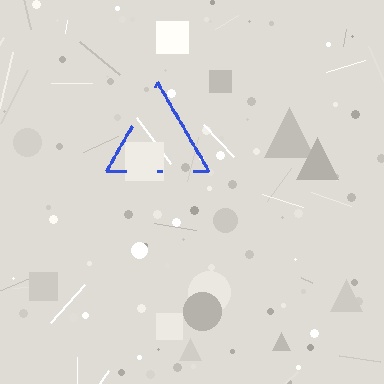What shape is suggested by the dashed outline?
The dashed outline suggests a triangle.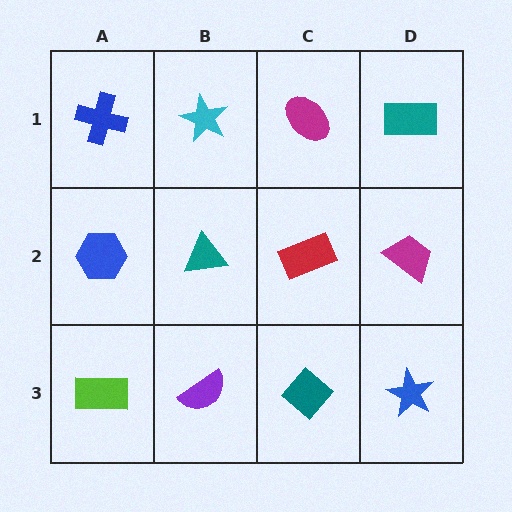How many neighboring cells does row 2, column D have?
3.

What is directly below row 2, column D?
A blue star.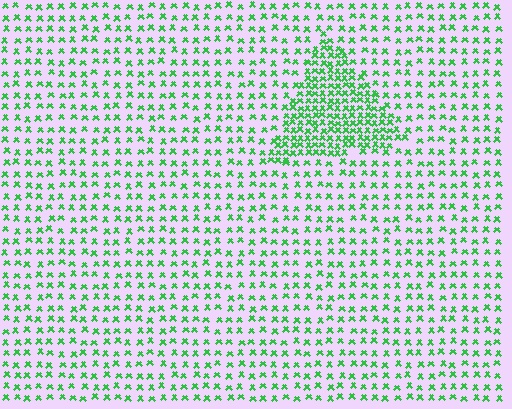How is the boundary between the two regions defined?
The boundary is defined by a change in element density (approximately 2.3x ratio). All elements are the same color, size, and shape.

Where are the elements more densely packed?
The elements are more densely packed inside the triangle boundary.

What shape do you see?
I see a triangle.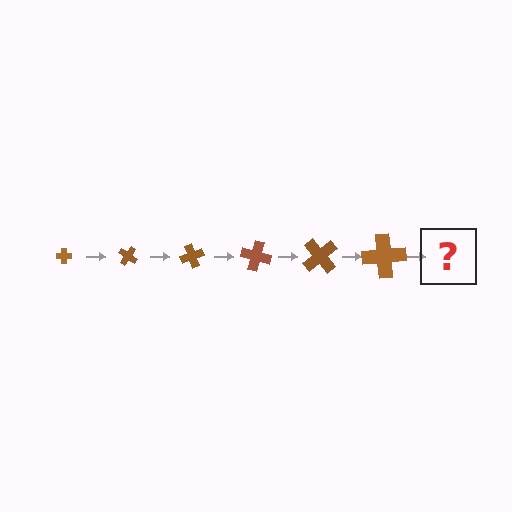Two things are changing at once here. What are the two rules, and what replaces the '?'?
The two rules are that the cross grows larger each step and it rotates 35 degrees each step. The '?' should be a cross, larger than the previous one and rotated 210 degrees from the start.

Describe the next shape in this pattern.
It should be a cross, larger than the previous one and rotated 210 degrees from the start.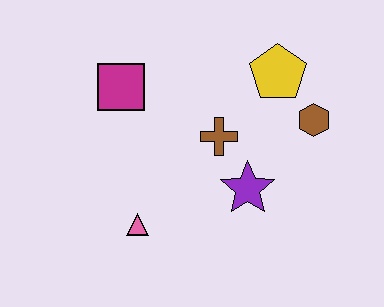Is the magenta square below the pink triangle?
No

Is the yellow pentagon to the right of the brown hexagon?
No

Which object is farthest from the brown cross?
The pink triangle is farthest from the brown cross.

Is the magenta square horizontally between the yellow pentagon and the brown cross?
No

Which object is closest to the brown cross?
The purple star is closest to the brown cross.